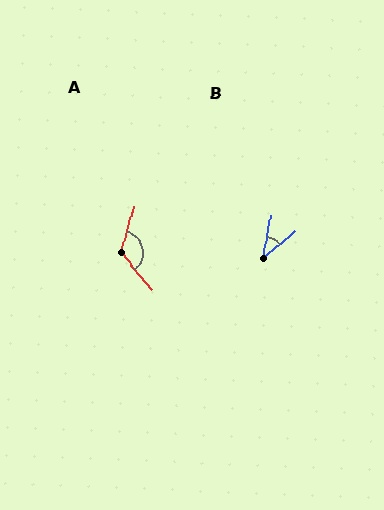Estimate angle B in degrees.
Approximately 39 degrees.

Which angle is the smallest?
B, at approximately 39 degrees.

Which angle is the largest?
A, at approximately 125 degrees.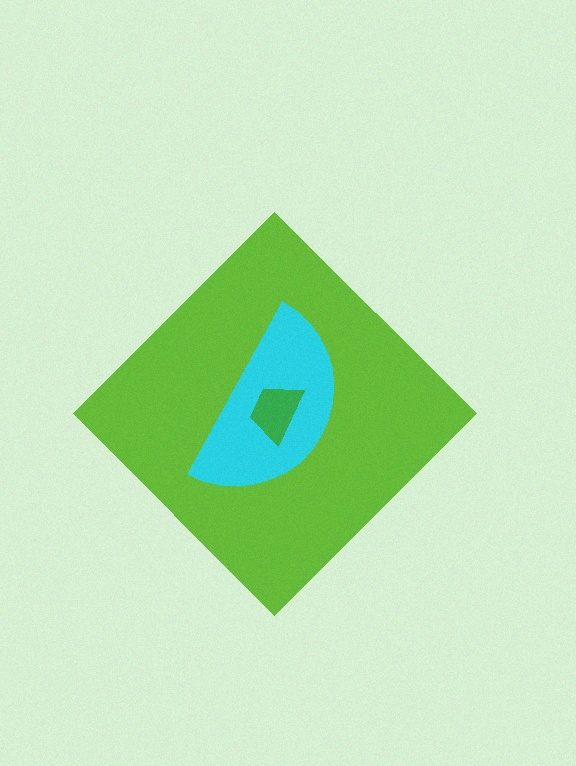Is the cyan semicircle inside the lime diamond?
Yes.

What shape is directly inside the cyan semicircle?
The green trapezoid.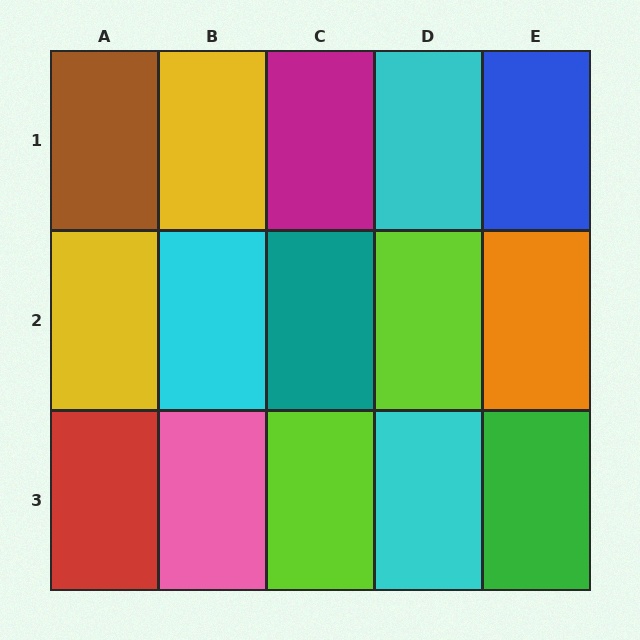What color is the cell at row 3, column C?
Lime.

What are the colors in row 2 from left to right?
Yellow, cyan, teal, lime, orange.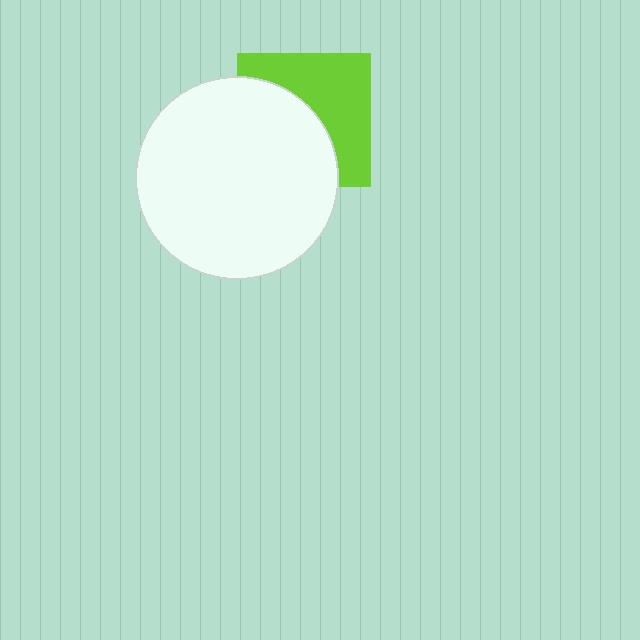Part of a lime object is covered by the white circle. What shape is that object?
It is a square.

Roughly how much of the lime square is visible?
About half of it is visible (roughly 49%).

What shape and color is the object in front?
The object in front is a white circle.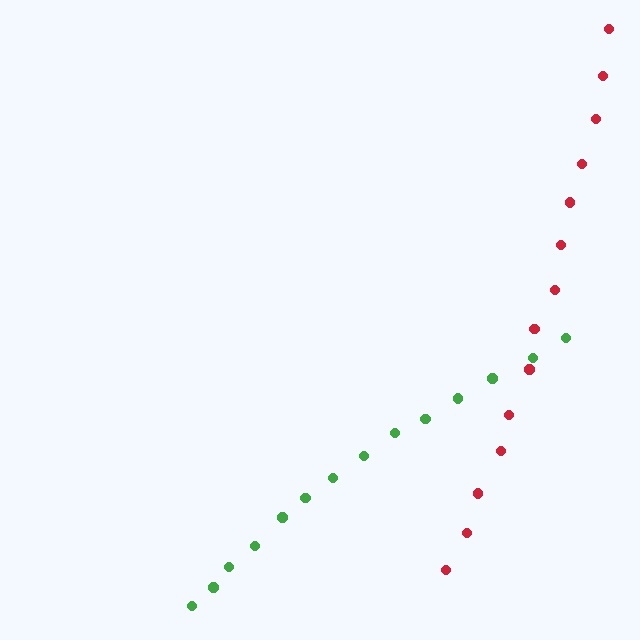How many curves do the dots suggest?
There are 2 distinct paths.